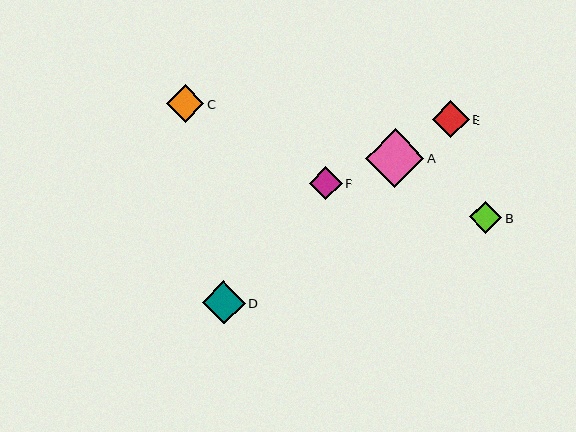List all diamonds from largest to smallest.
From largest to smallest: A, D, C, E, F, B.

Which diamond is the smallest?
Diamond B is the smallest with a size of approximately 32 pixels.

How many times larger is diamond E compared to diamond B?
Diamond E is approximately 1.1 times the size of diamond B.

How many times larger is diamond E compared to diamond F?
Diamond E is approximately 1.1 times the size of diamond F.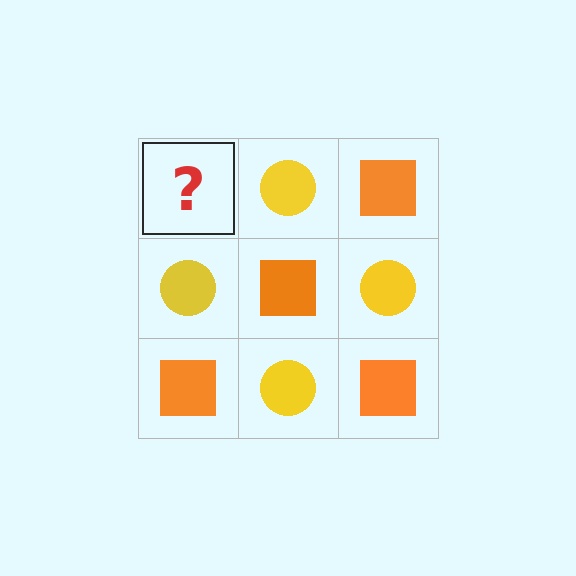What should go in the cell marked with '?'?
The missing cell should contain an orange square.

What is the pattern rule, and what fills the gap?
The rule is that it alternates orange square and yellow circle in a checkerboard pattern. The gap should be filled with an orange square.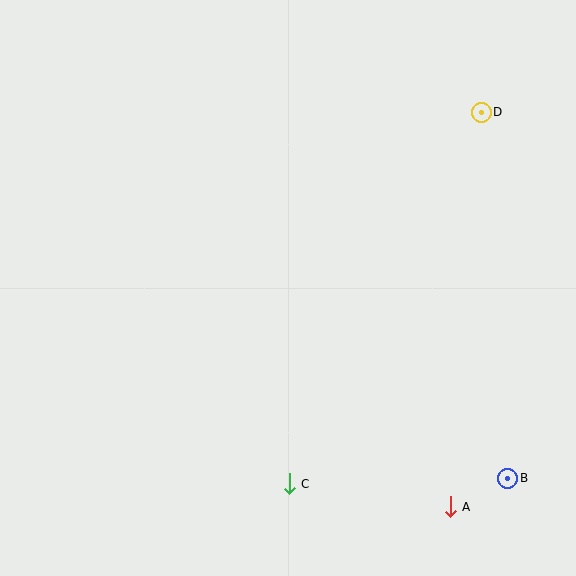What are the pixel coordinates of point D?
Point D is at (481, 112).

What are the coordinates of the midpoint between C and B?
The midpoint between C and B is at (399, 481).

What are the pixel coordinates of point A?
Point A is at (450, 507).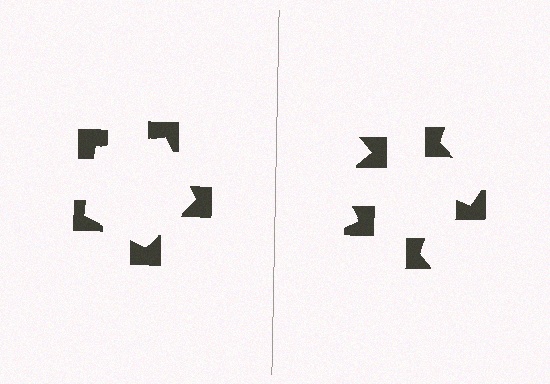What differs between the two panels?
The notched squares are positioned identically on both sides; only the wedge orientations differ. On the left they align to a pentagon; on the right they are misaligned.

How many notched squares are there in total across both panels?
10 — 5 on each side.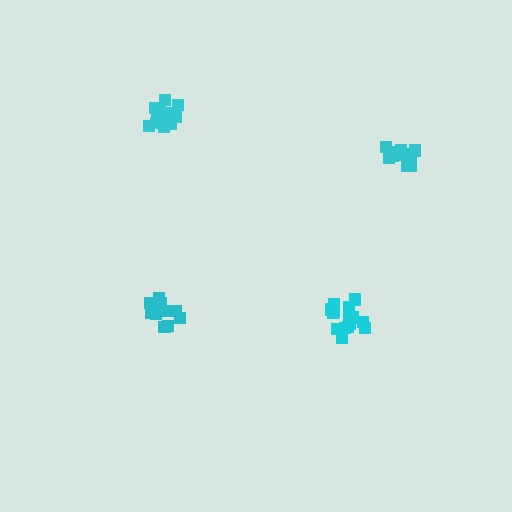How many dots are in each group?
Group 1: 13 dots, Group 2: 12 dots, Group 3: 16 dots, Group 4: 15 dots (56 total).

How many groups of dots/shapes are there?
There are 4 groups.